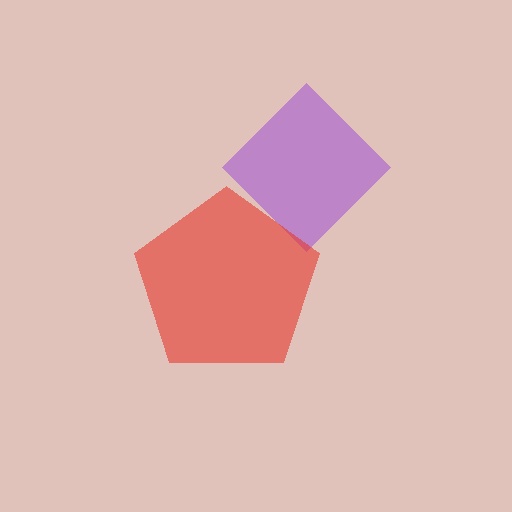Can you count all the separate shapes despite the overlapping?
Yes, there are 2 separate shapes.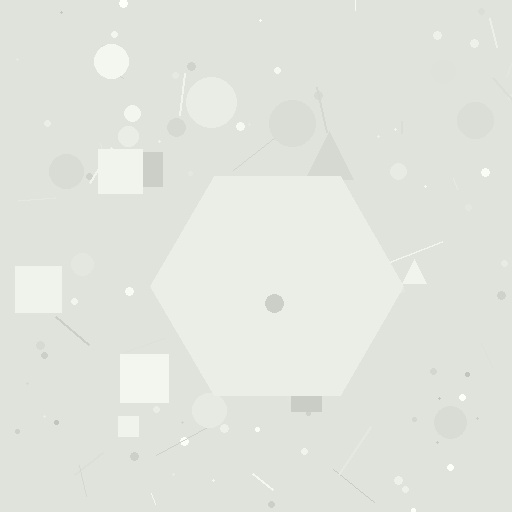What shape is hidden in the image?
A hexagon is hidden in the image.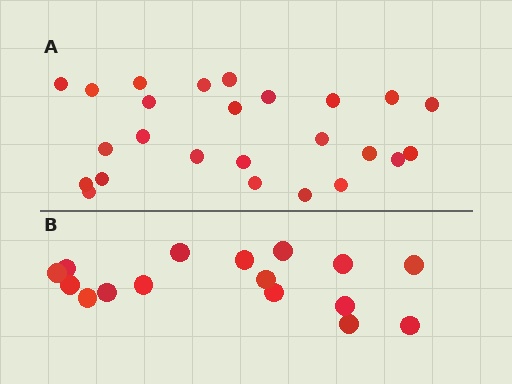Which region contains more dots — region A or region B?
Region A (the top region) has more dots.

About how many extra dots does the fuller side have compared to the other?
Region A has roughly 8 or so more dots than region B.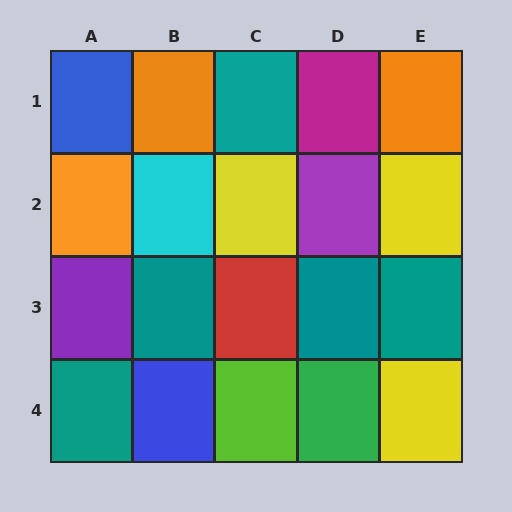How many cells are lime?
1 cell is lime.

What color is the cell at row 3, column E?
Teal.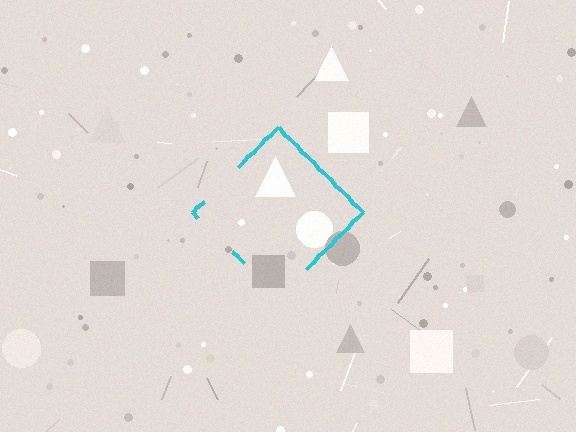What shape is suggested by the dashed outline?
The dashed outline suggests a diamond.